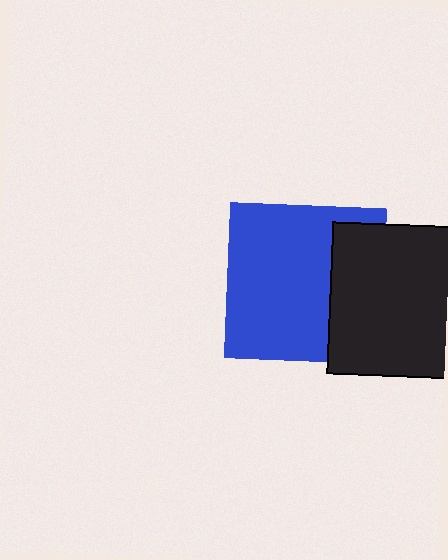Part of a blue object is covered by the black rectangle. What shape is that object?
It is a square.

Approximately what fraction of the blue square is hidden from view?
Roughly 31% of the blue square is hidden behind the black rectangle.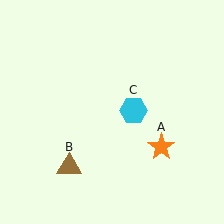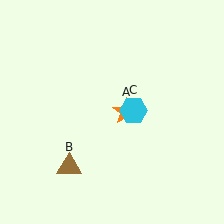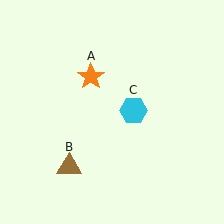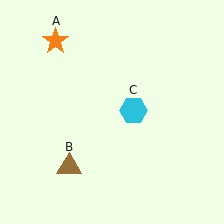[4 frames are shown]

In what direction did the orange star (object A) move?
The orange star (object A) moved up and to the left.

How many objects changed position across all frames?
1 object changed position: orange star (object A).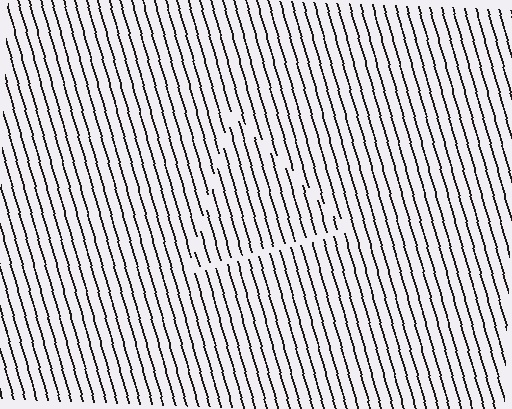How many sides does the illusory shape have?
3 sides — the line-ends trace a triangle.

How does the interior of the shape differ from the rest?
The interior of the shape contains the same grating, shifted by half a period — the contour is defined by the phase discontinuity where line-ends from the inner and outer gratings abut.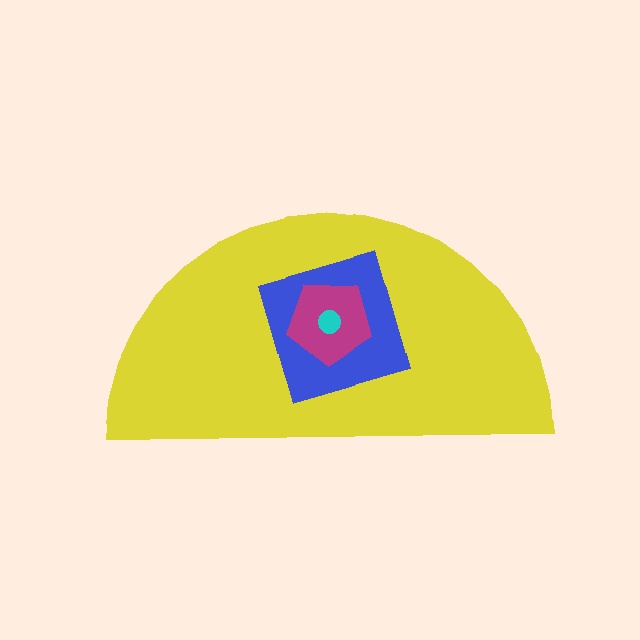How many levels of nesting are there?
4.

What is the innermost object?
The cyan circle.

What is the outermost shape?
The yellow semicircle.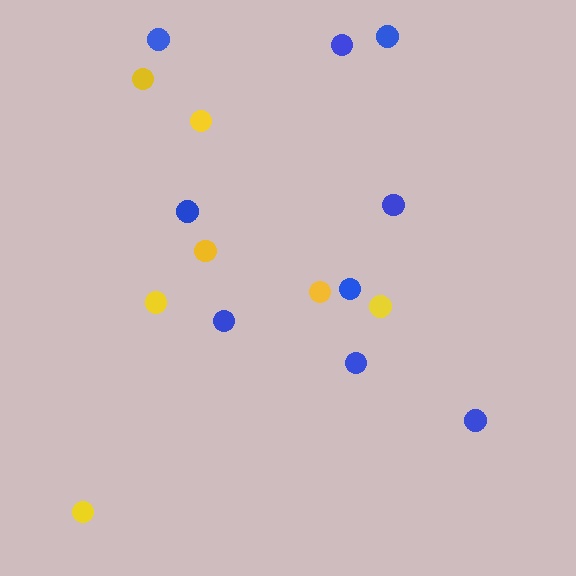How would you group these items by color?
There are 2 groups: one group of yellow circles (7) and one group of blue circles (9).